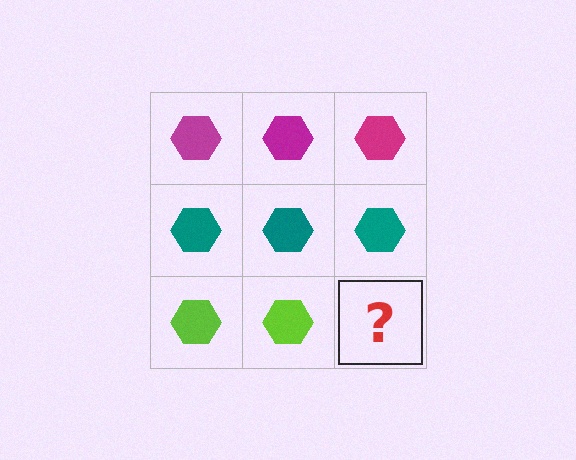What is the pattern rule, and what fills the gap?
The rule is that each row has a consistent color. The gap should be filled with a lime hexagon.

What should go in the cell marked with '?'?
The missing cell should contain a lime hexagon.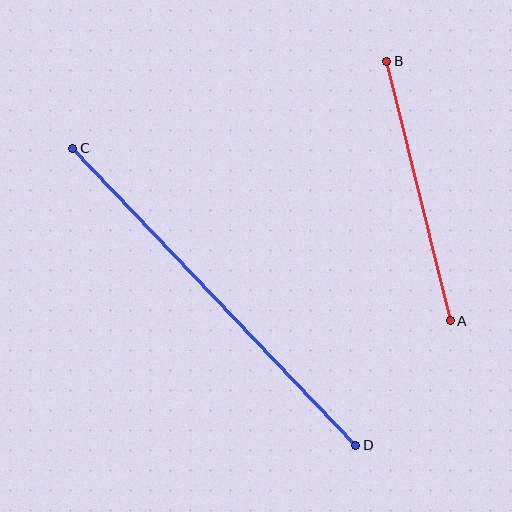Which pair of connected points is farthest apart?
Points C and D are farthest apart.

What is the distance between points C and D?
The distance is approximately 410 pixels.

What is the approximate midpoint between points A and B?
The midpoint is at approximately (418, 191) pixels.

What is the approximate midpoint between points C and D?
The midpoint is at approximately (214, 297) pixels.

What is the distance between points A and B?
The distance is approximately 267 pixels.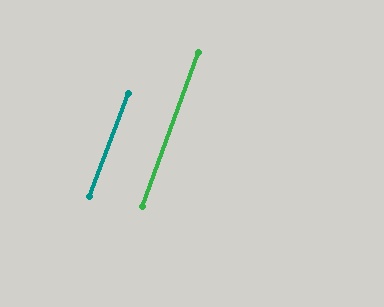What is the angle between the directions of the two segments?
Approximately 1 degree.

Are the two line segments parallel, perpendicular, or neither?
Parallel — their directions differ by only 0.9°.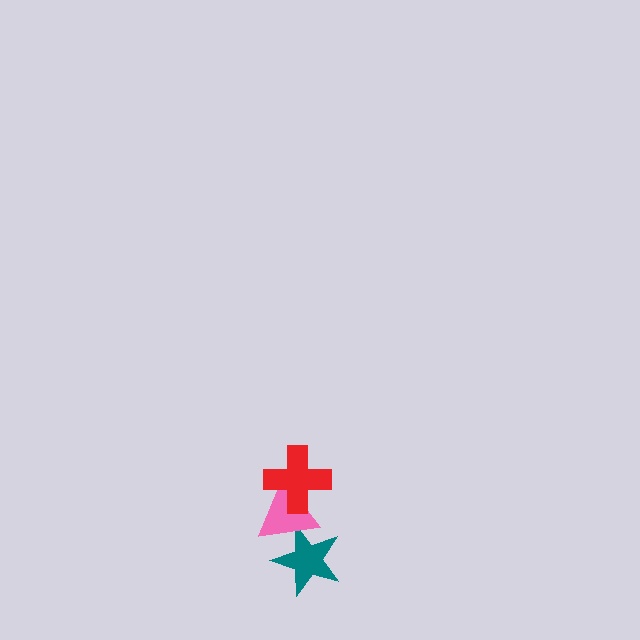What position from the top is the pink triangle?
The pink triangle is 2nd from the top.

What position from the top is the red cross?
The red cross is 1st from the top.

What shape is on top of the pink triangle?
The red cross is on top of the pink triangle.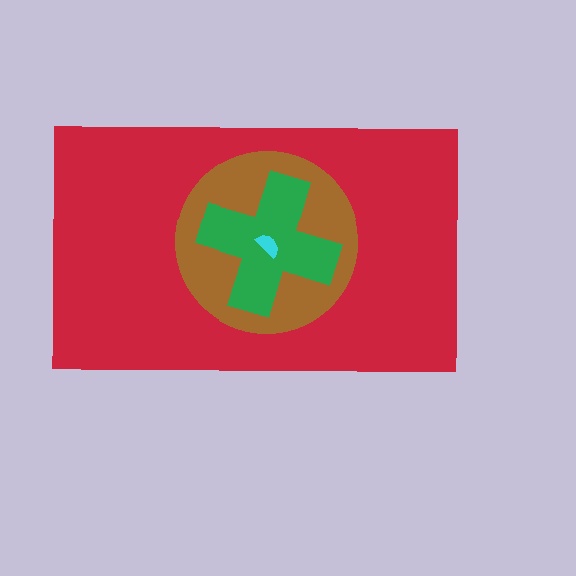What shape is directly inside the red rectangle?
The brown circle.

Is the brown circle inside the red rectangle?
Yes.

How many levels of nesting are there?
4.